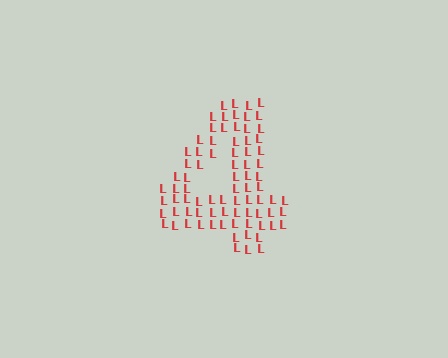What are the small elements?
The small elements are letter L's.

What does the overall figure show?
The overall figure shows the digit 4.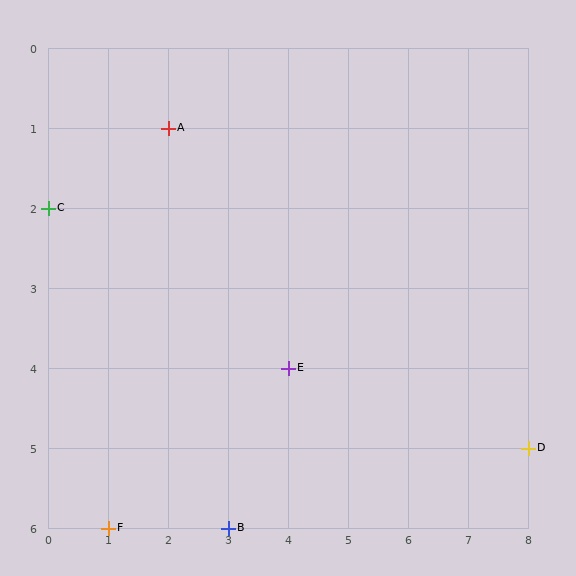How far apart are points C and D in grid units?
Points C and D are 8 columns and 3 rows apart (about 8.5 grid units diagonally).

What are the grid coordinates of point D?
Point D is at grid coordinates (8, 5).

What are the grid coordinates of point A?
Point A is at grid coordinates (2, 1).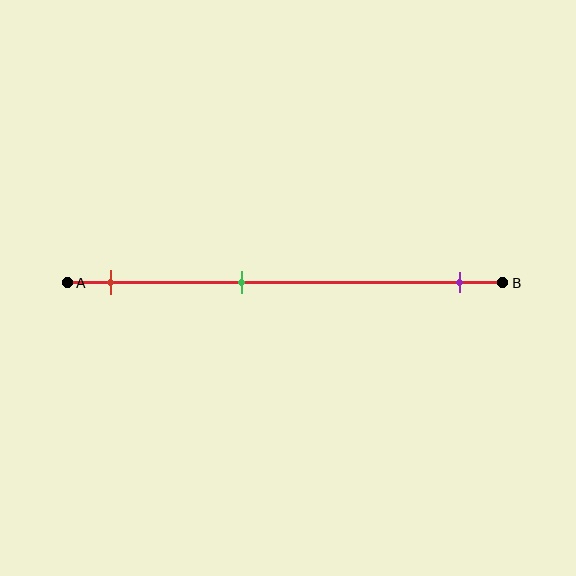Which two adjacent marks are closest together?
The red and green marks are the closest adjacent pair.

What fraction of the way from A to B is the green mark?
The green mark is approximately 40% (0.4) of the way from A to B.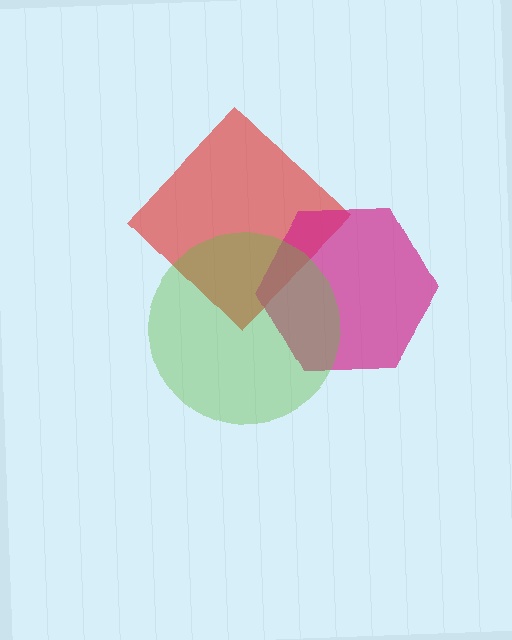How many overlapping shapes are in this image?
There are 3 overlapping shapes in the image.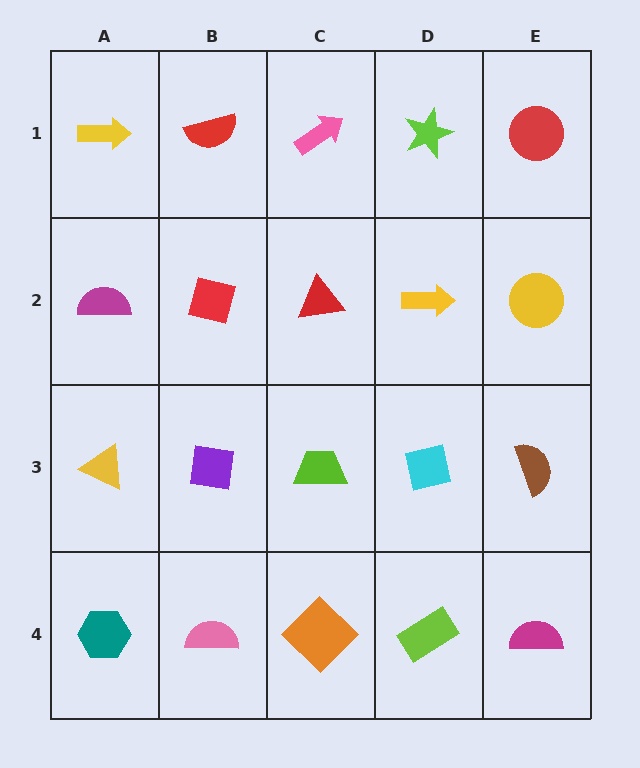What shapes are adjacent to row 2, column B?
A red semicircle (row 1, column B), a purple square (row 3, column B), a magenta semicircle (row 2, column A), a red triangle (row 2, column C).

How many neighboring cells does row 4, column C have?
3.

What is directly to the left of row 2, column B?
A magenta semicircle.